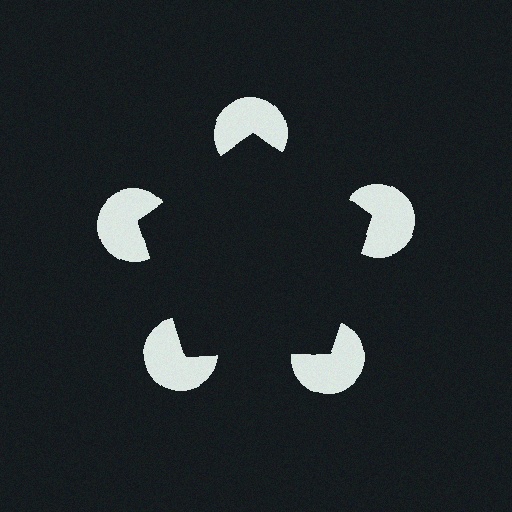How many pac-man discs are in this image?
There are 5 — one at each vertex of the illusory pentagon.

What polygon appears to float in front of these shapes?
An illusory pentagon — its edges are inferred from the aligned wedge cuts in the pac-man discs, not physically drawn.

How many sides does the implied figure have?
5 sides.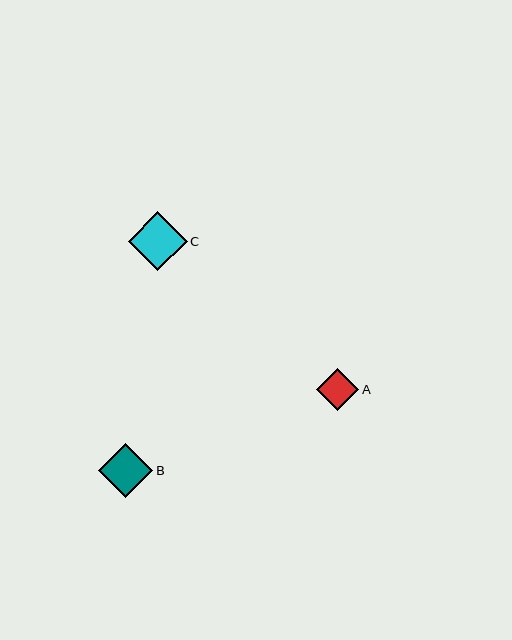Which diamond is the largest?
Diamond C is the largest with a size of approximately 59 pixels.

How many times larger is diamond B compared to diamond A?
Diamond B is approximately 1.3 times the size of diamond A.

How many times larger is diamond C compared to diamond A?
Diamond C is approximately 1.4 times the size of diamond A.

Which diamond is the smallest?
Diamond A is the smallest with a size of approximately 42 pixels.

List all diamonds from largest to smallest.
From largest to smallest: C, B, A.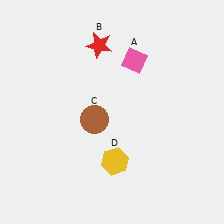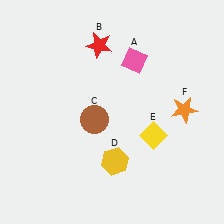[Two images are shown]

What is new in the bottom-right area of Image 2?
A yellow diamond (E) was added in the bottom-right area of Image 2.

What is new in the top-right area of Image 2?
An orange star (F) was added in the top-right area of Image 2.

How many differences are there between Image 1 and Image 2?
There are 2 differences between the two images.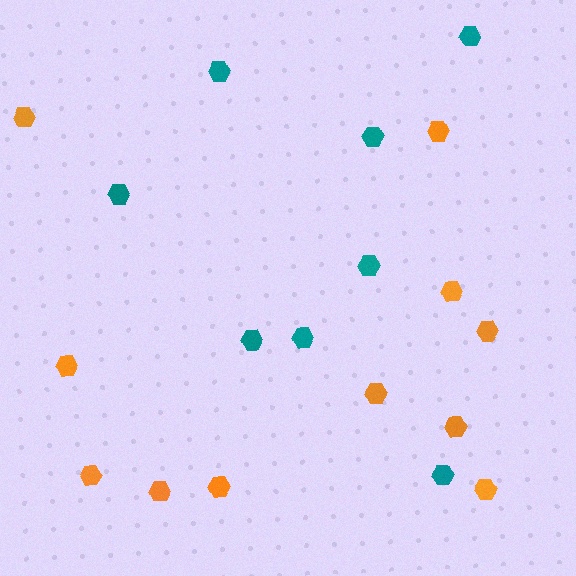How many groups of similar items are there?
There are 2 groups: one group of orange hexagons (11) and one group of teal hexagons (8).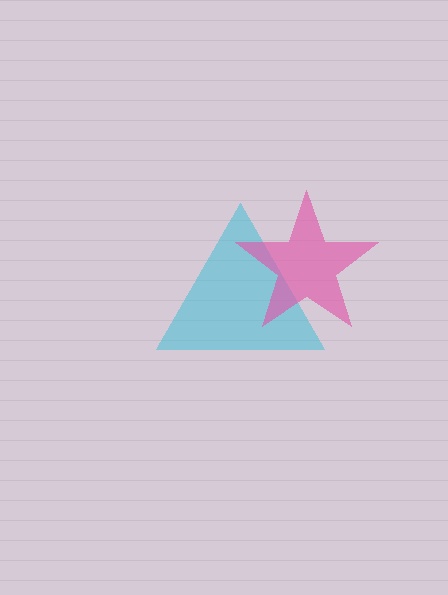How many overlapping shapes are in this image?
There are 2 overlapping shapes in the image.